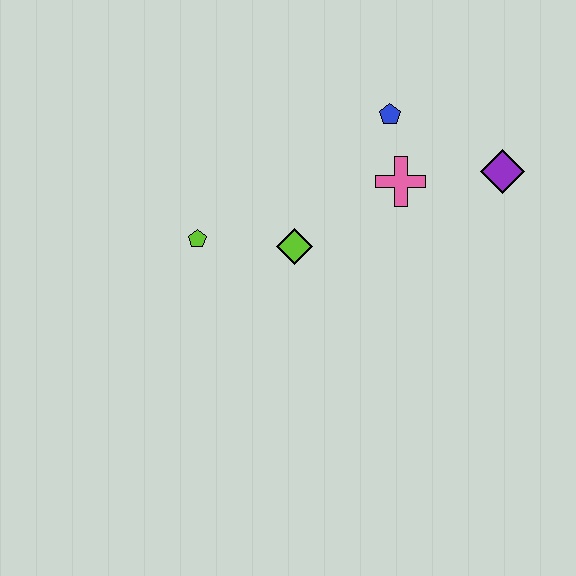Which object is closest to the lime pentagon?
The lime diamond is closest to the lime pentagon.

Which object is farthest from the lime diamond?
The purple diamond is farthest from the lime diamond.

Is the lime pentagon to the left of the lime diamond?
Yes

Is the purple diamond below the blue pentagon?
Yes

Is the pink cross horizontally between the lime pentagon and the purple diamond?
Yes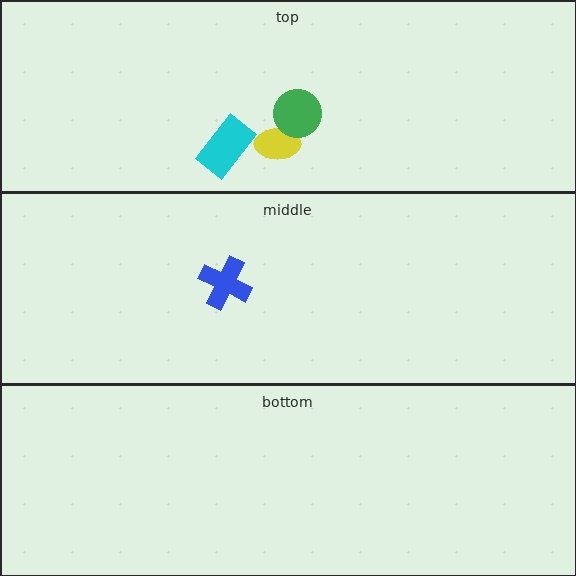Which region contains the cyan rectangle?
The top region.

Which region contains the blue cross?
The middle region.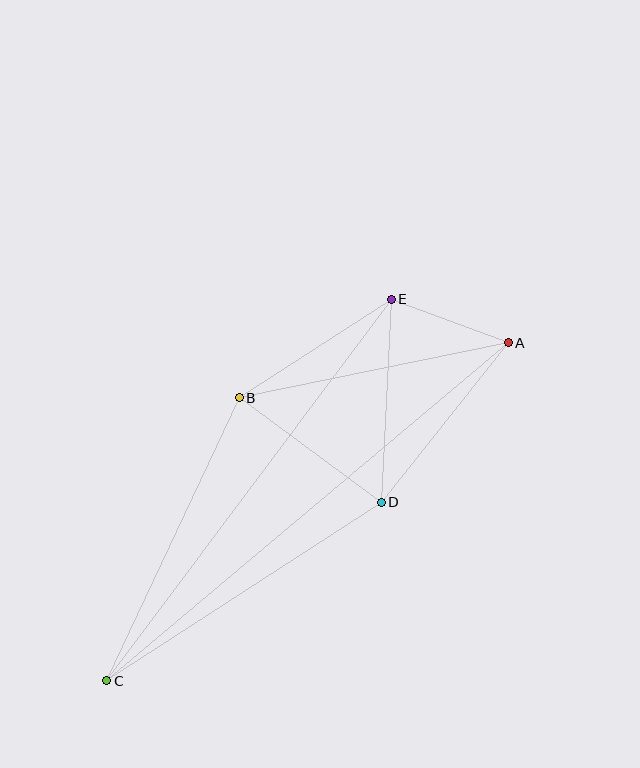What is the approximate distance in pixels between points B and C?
The distance between B and C is approximately 313 pixels.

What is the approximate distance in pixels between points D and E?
The distance between D and E is approximately 204 pixels.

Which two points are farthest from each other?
Points A and C are farthest from each other.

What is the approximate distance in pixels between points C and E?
The distance between C and E is approximately 476 pixels.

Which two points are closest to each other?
Points A and E are closest to each other.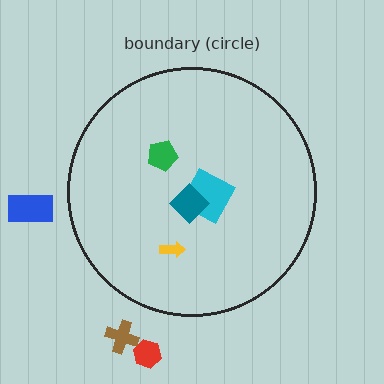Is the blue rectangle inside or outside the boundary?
Outside.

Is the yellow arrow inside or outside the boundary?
Inside.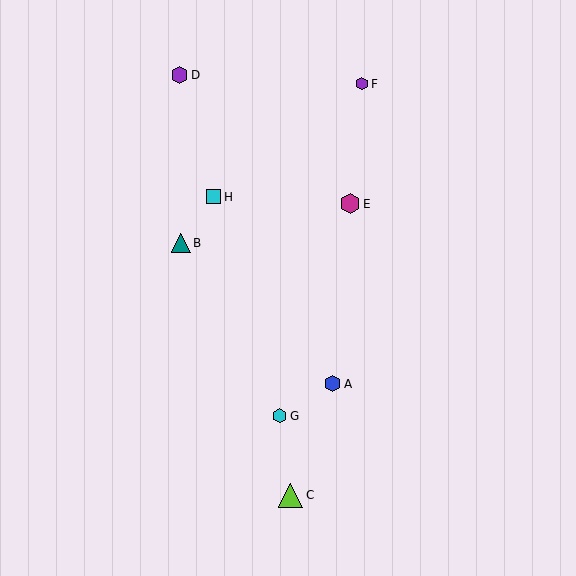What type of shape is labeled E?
Shape E is a magenta hexagon.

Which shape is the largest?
The lime triangle (labeled C) is the largest.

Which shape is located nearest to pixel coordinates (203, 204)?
The cyan square (labeled H) at (214, 197) is nearest to that location.